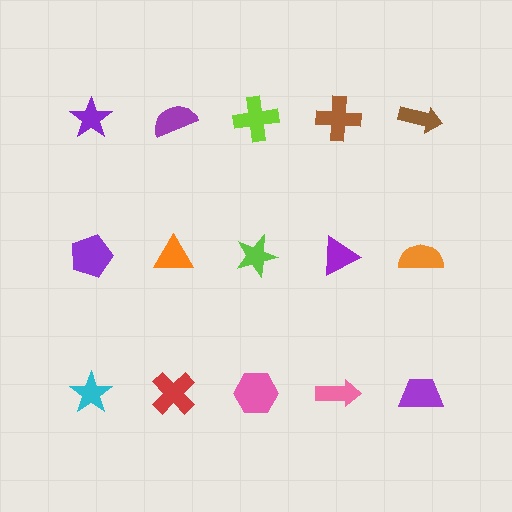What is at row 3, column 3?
A pink hexagon.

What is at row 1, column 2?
A purple semicircle.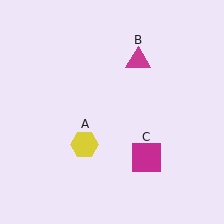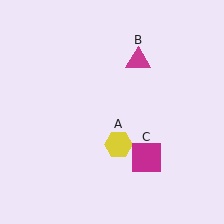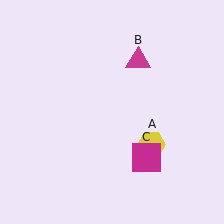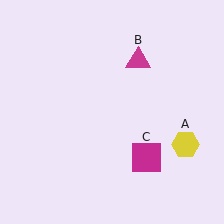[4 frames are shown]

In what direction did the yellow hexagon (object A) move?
The yellow hexagon (object A) moved right.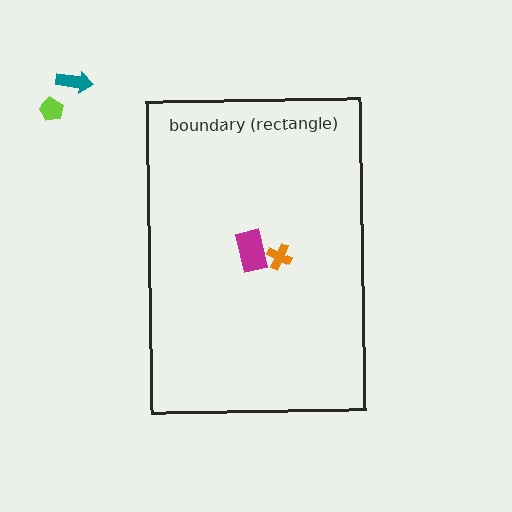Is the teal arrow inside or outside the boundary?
Outside.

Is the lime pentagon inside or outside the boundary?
Outside.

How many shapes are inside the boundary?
2 inside, 2 outside.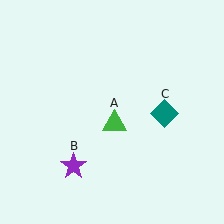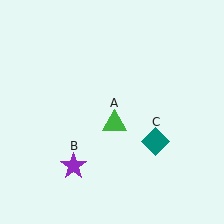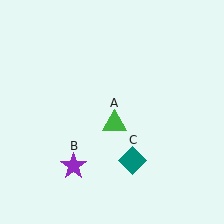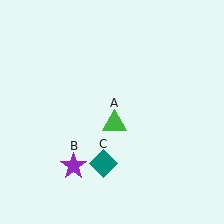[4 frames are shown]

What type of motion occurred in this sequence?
The teal diamond (object C) rotated clockwise around the center of the scene.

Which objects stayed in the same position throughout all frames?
Green triangle (object A) and purple star (object B) remained stationary.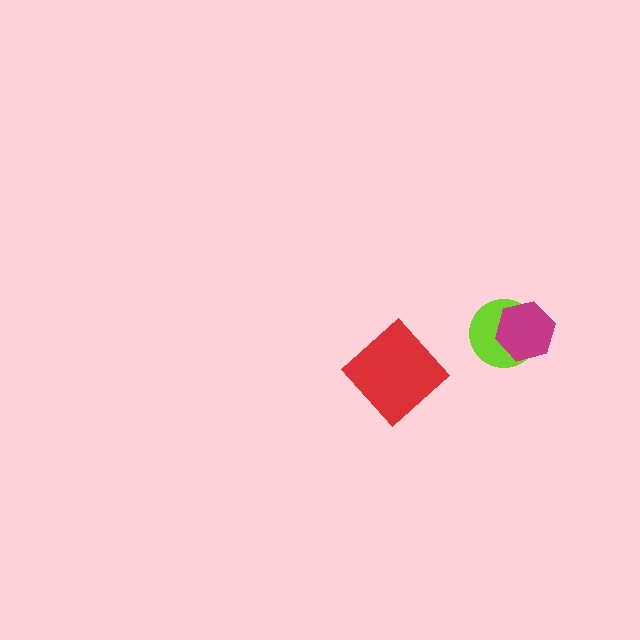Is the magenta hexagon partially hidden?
No, no other shape covers it.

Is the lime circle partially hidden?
Yes, it is partially covered by another shape.